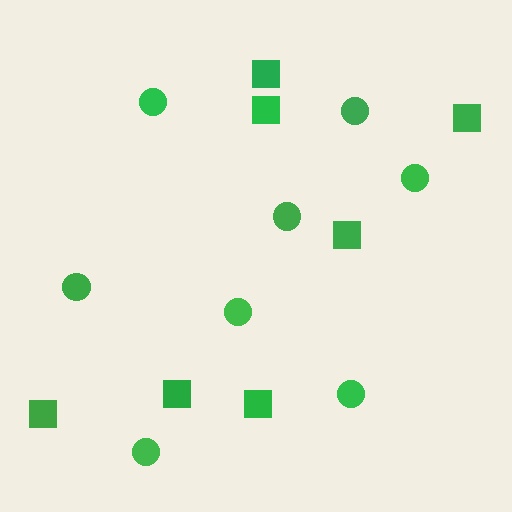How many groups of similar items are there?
There are 2 groups: one group of circles (8) and one group of squares (7).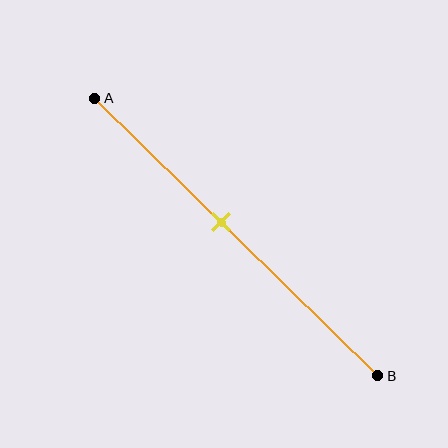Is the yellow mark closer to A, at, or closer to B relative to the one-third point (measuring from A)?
The yellow mark is closer to point B than the one-third point of segment AB.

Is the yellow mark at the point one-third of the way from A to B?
No, the mark is at about 45% from A, not at the 33% one-third point.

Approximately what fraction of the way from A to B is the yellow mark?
The yellow mark is approximately 45% of the way from A to B.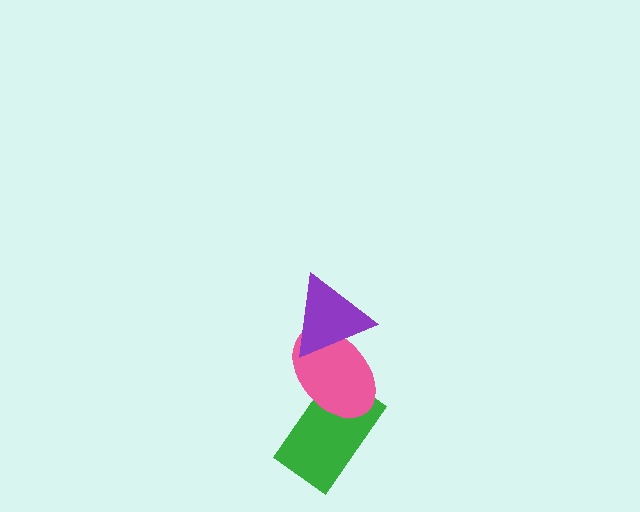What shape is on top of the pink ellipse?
The purple triangle is on top of the pink ellipse.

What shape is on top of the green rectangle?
The pink ellipse is on top of the green rectangle.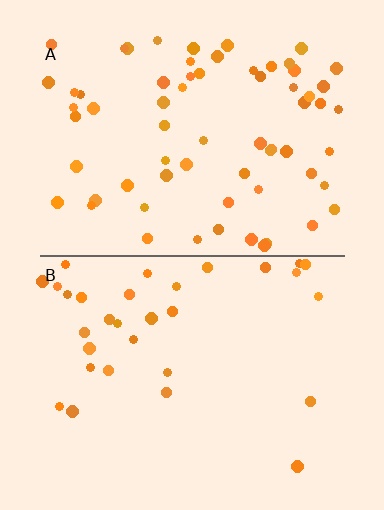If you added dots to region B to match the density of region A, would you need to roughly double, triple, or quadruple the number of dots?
Approximately double.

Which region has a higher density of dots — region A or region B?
A (the top).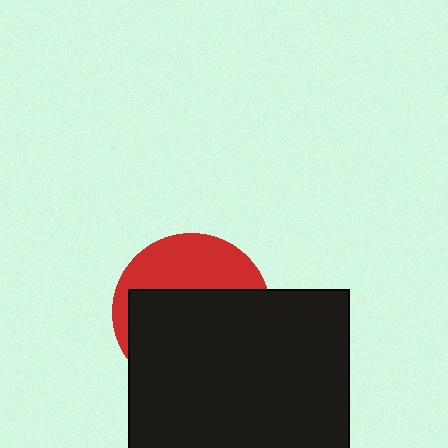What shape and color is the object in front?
The object in front is a black rectangle.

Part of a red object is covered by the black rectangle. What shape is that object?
It is a circle.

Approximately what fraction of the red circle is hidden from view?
Roughly 64% of the red circle is hidden behind the black rectangle.